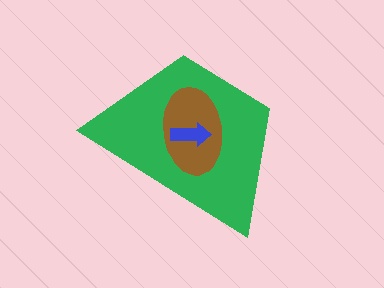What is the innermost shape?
The blue arrow.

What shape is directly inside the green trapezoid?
The brown ellipse.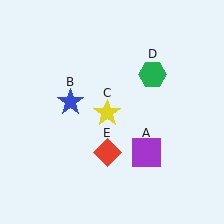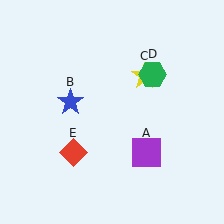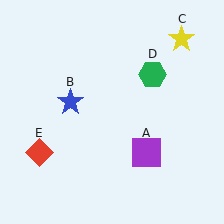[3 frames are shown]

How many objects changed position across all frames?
2 objects changed position: yellow star (object C), red diamond (object E).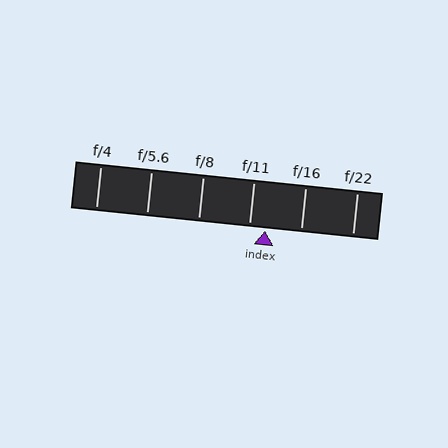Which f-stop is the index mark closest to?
The index mark is closest to f/11.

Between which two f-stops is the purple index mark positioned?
The index mark is between f/11 and f/16.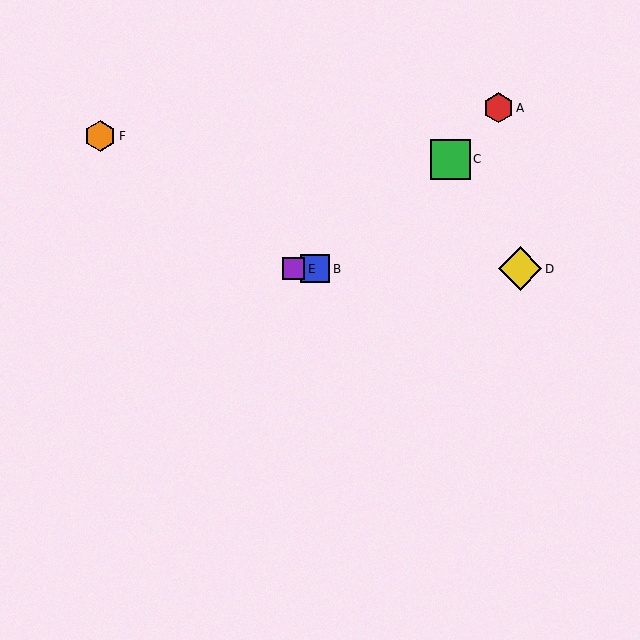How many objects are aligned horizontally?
3 objects (B, D, E) are aligned horizontally.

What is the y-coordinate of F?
Object F is at y≈136.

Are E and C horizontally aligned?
No, E is at y≈269 and C is at y≈159.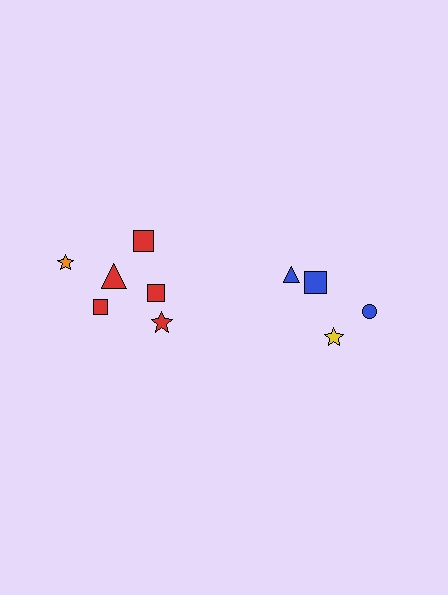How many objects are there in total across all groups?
There are 10 objects.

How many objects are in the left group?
There are 6 objects.